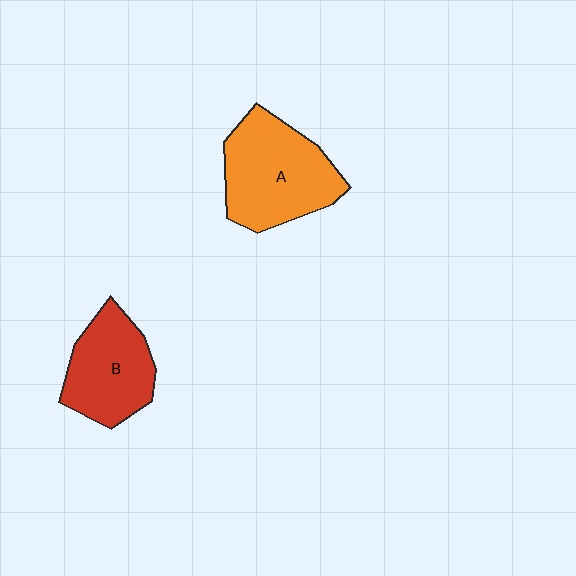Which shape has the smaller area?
Shape B (red).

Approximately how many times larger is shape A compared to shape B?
Approximately 1.3 times.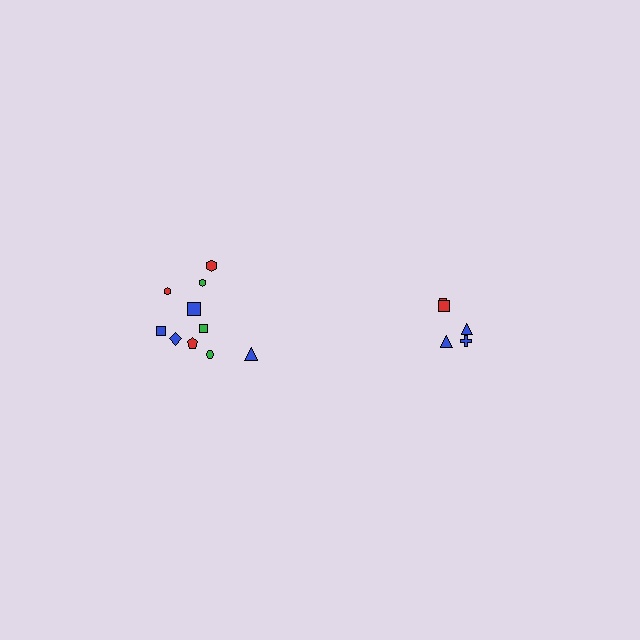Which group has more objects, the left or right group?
The left group.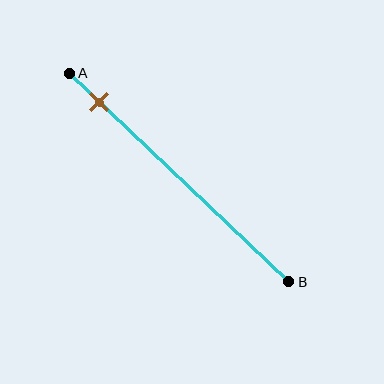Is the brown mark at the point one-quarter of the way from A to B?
No, the mark is at about 15% from A, not at the 25% one-quarter point.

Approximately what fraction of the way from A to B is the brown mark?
The brown mark is approximately 15% of the way from A to B.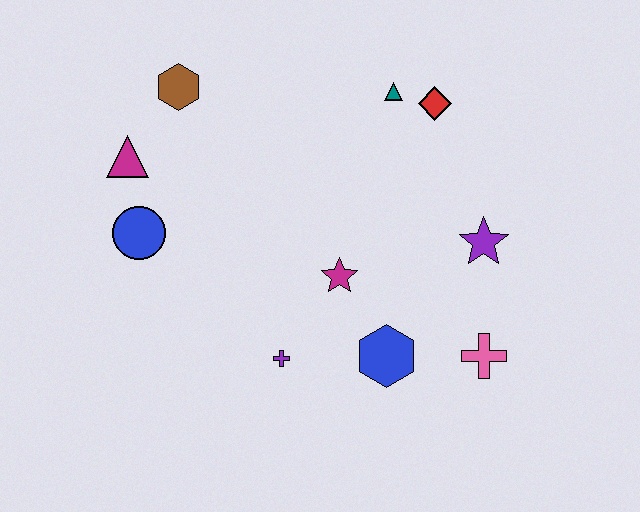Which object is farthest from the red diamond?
The blue circle is farthest from the red diamond.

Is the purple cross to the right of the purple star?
No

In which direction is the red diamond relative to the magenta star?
The red diamond is above the magenta star.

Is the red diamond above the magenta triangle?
Yes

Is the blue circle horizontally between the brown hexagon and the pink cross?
No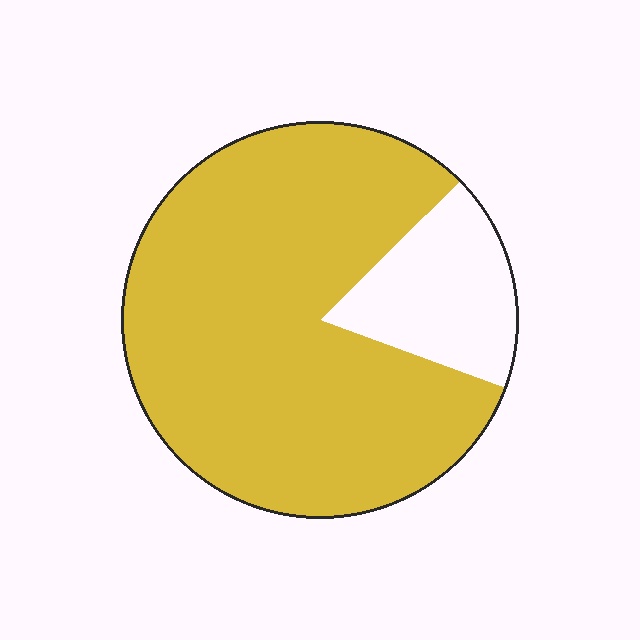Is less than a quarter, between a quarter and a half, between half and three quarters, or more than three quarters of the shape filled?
More than three quarters.